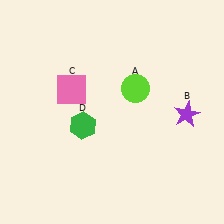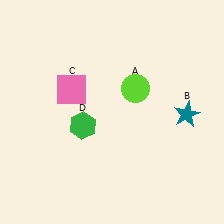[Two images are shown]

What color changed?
The star (B) changed from purple in Image 1 to teal in Image 2.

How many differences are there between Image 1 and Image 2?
There is 1 difference between the two images.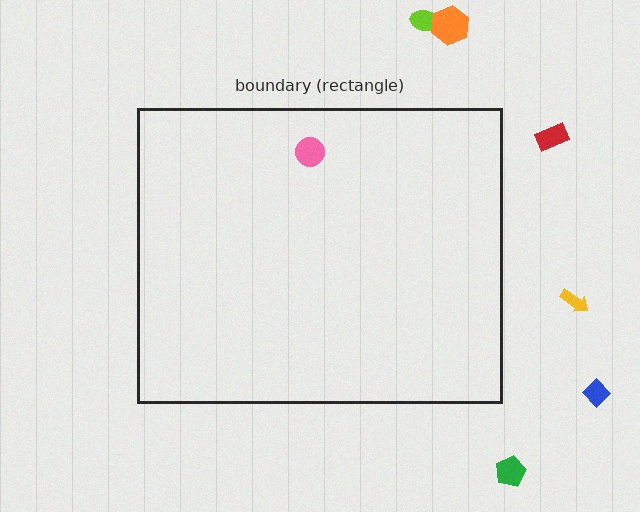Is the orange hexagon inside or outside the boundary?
Outside.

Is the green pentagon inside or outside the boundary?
Outside.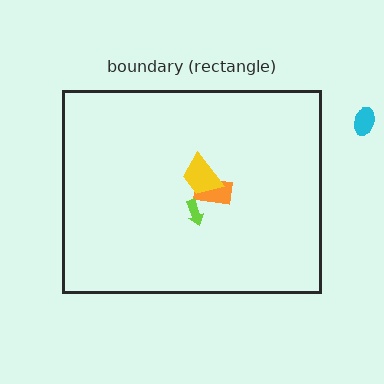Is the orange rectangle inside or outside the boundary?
Inside.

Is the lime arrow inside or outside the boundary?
Inside.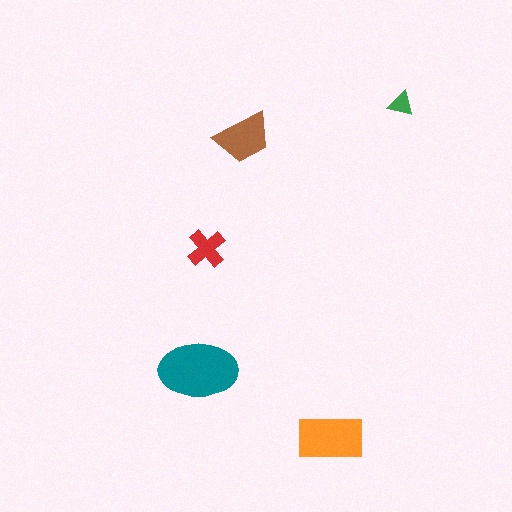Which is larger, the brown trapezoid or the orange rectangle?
The orange rectangle.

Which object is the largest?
The teal ellipse.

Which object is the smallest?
The green triangle.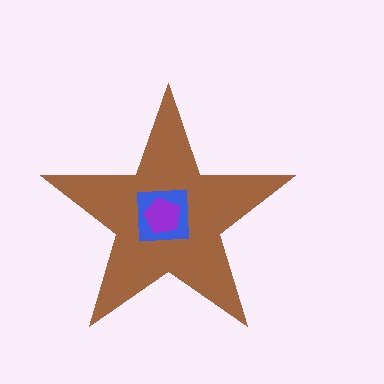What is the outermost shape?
The brown star.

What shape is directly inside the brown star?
The blue square.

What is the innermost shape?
The purple pentagon.